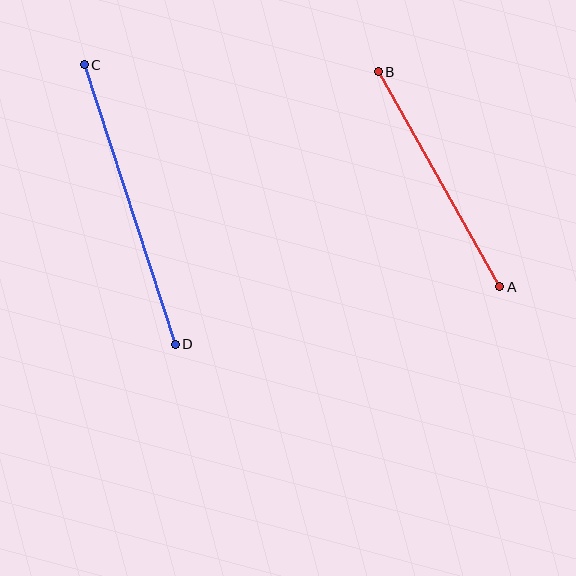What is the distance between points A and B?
The distance is approximately 247 pixels.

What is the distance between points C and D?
The distance is approximately 294 pixels.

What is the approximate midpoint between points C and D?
The midpoint is at approximately (130, 205) pixels.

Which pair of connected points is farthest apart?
Points C and D are farthest apart.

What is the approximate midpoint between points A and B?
The midpoint is at approximately (439, 179) pixels.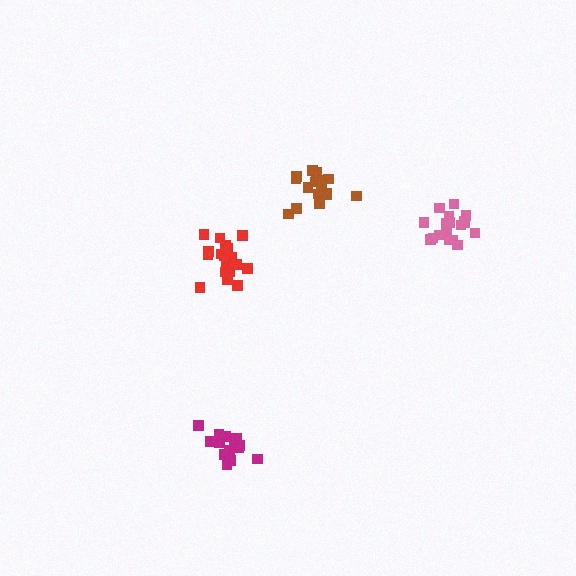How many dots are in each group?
Group 1: 18 dots, Group 2: 16 dots, Group 3: 19 dots, Group 4: 18 dots (71 total).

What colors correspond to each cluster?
The clusters are colored: brown, magenta, red, pink.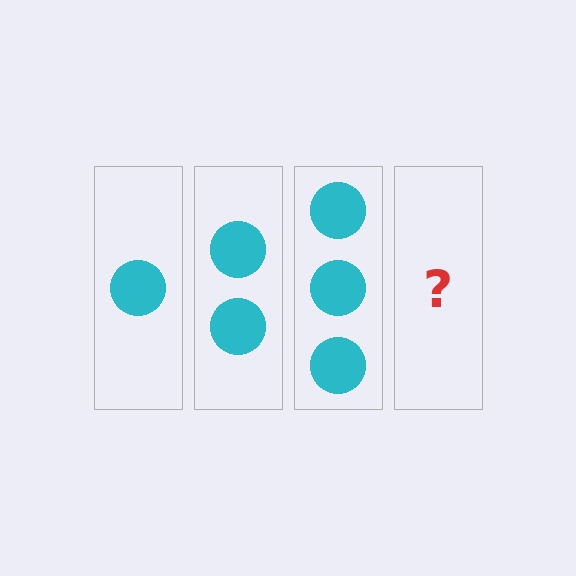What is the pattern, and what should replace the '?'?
The pattern is that each step adds one more circle. The '?' should be 4 circles.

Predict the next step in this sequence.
The next step is 4 circles.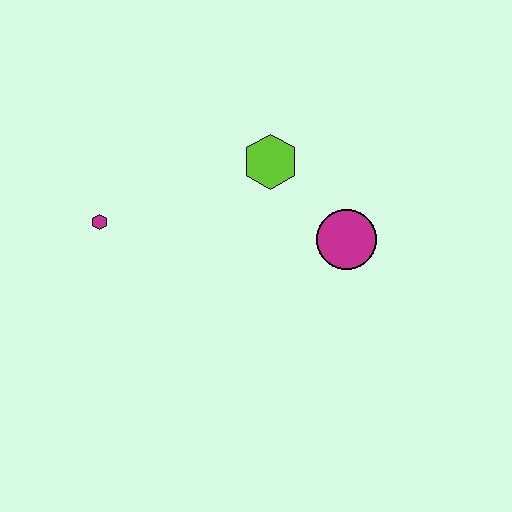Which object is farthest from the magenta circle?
The magenta hexagon is farthest from the magenta circle.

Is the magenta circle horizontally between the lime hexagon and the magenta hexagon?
No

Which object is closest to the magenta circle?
The lime hexagon is closest to the magenta circle.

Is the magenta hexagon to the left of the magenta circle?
Yes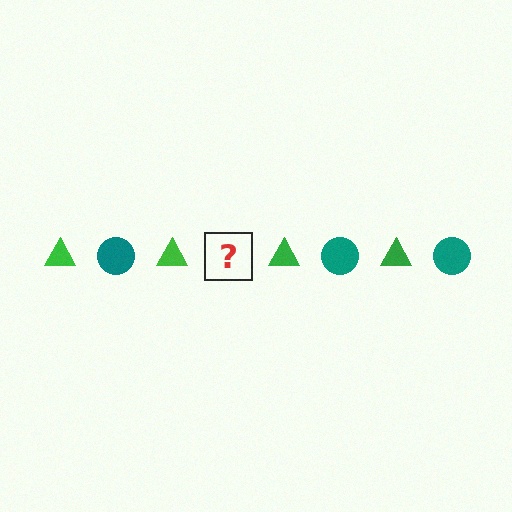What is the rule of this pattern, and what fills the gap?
The rule is that the pattern alternates between green triangle and teal circle. The gap should be filled with a teal circle.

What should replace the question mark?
The question mark should be replaced with a teal circle.